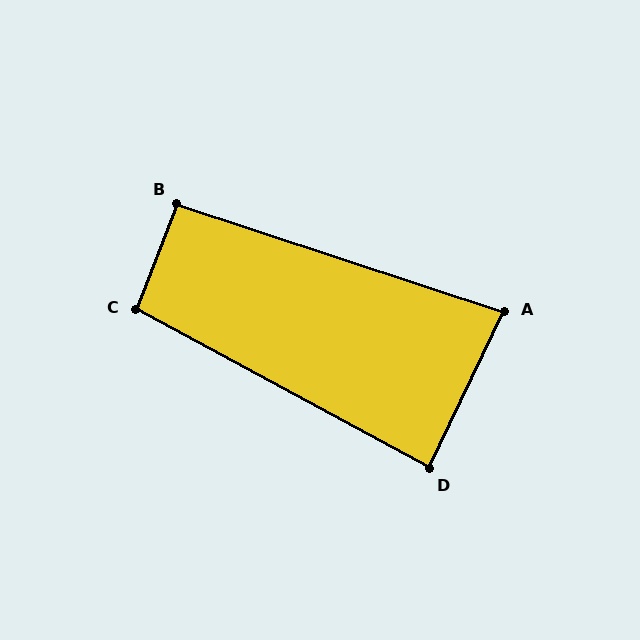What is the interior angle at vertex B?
Approximately 93 degrees (approximately right).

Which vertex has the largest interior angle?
C, at approximately 97 degrees.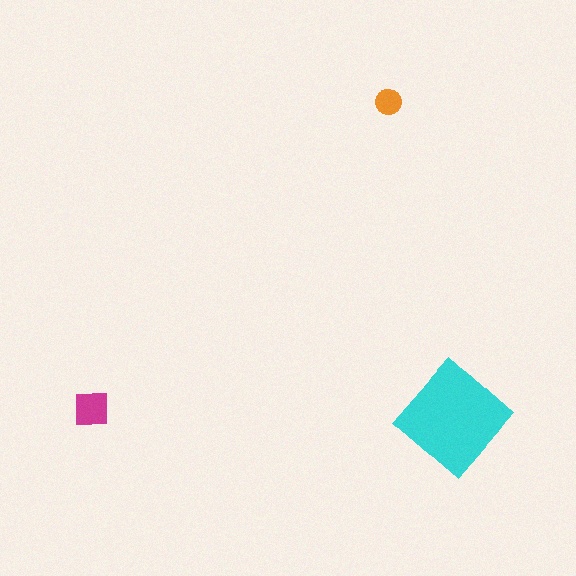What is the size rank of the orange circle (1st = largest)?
3rd.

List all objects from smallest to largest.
The orange circle, the magenta square, the cyan diamond.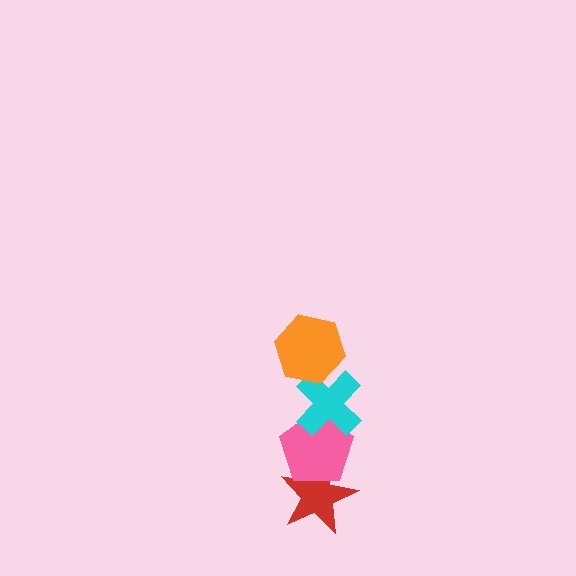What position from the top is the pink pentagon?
The pink pentagon is 3rd from the top.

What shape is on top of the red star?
The pink pentagon is on top of the red star.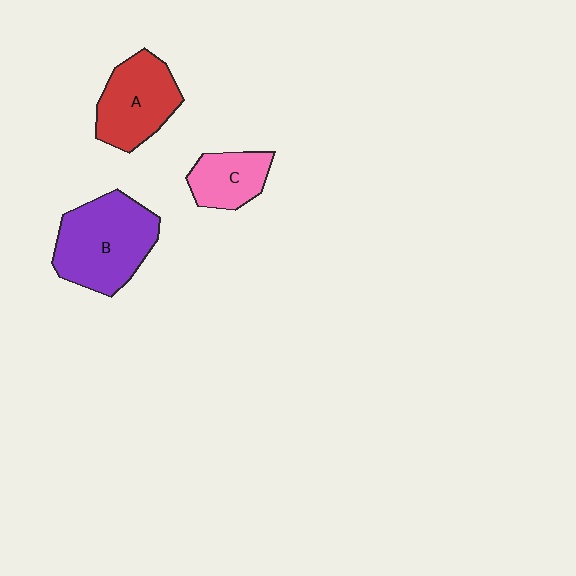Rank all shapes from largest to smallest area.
From largest to smallest: B (purple), A (red), C (pink).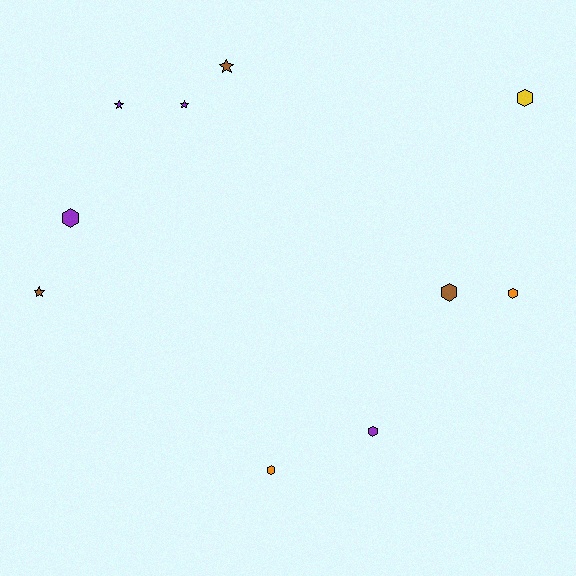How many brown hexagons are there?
There is 1 brown hexagon.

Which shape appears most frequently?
Hexagon, with 6 objects.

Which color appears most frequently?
Purple, with 4 objects.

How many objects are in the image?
There are 10 objects.